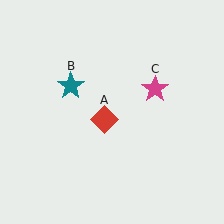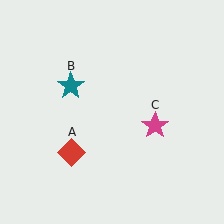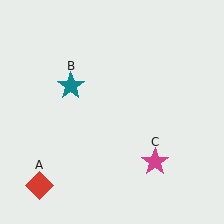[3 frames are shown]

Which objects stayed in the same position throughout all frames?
Teal star (object B) remained stationary.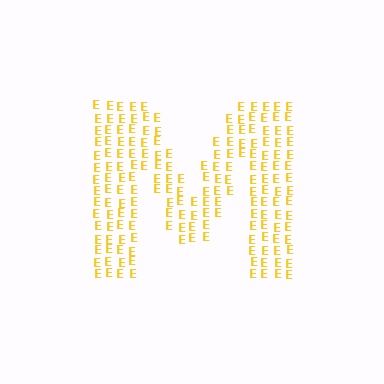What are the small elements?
The small elements are letter E's.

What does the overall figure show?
The overall figure shows the letter M.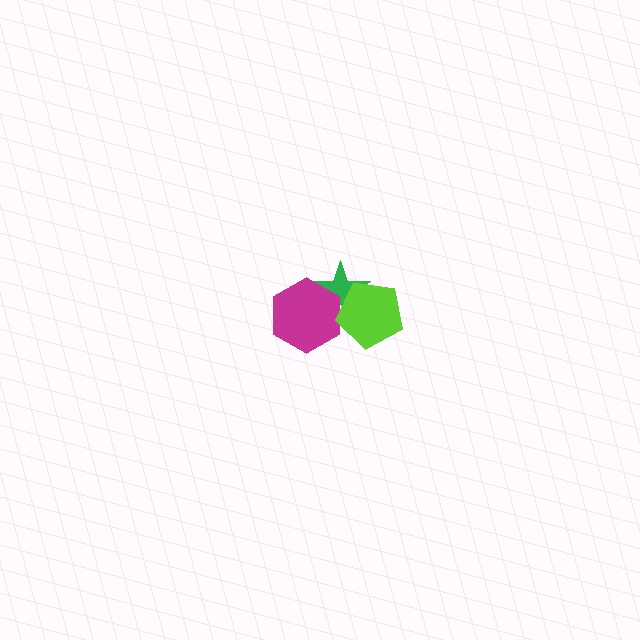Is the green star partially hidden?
Yes, it is partially covered by another shape.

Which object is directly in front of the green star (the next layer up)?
The magenta hexagon is directly in front of the green star.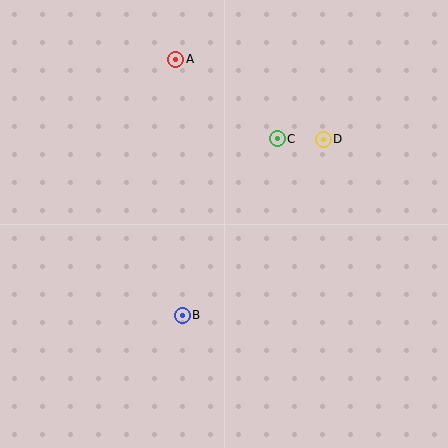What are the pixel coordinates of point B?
Point B is at (182, 315).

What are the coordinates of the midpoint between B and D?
The midpoint between B and D is at (253, 227).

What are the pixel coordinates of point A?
Point A is at (176, 59).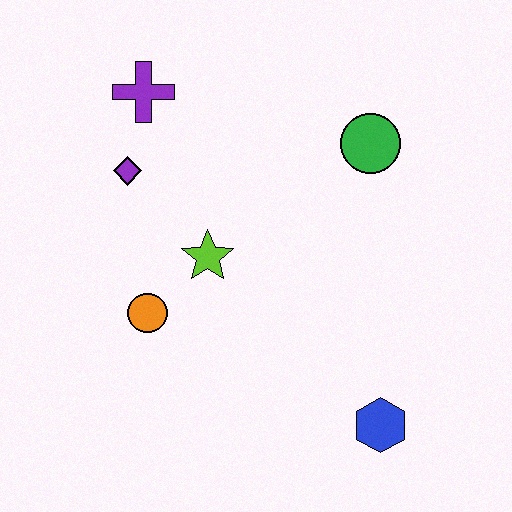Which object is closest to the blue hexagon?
The lime star is closest to the blue hexagon.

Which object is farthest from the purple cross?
The blue hexagon is farthest from the purple cross.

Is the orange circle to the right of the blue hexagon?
No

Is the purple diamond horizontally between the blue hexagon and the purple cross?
No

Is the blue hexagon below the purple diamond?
Yes